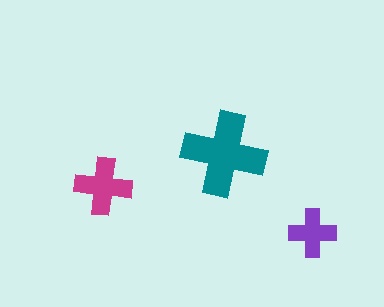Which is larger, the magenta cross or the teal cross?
The teal one.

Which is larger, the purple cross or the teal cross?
The teal one.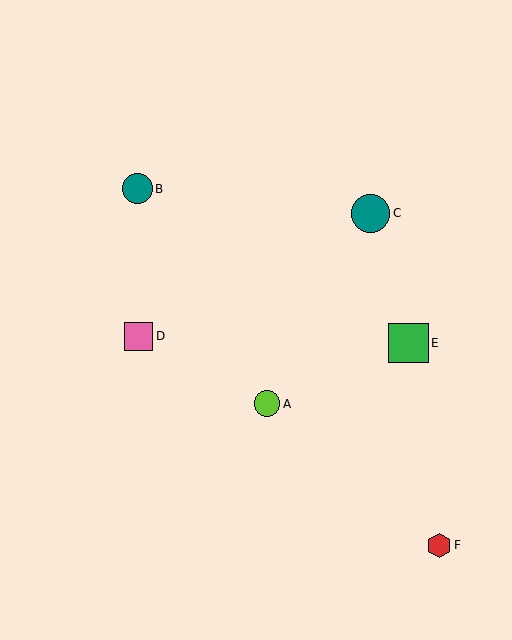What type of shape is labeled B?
Shape B is a teal circle.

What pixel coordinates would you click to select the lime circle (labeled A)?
Click at (267, 404) to select the lime circle A.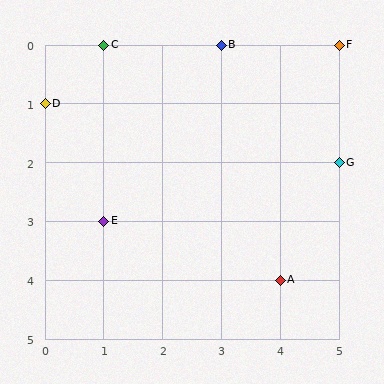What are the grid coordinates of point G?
Point G is at grid coordinates (5, 2).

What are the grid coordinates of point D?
Point D is at grid coordinates (0, 1).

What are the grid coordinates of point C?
Point C is at grid coordinates (1, 0).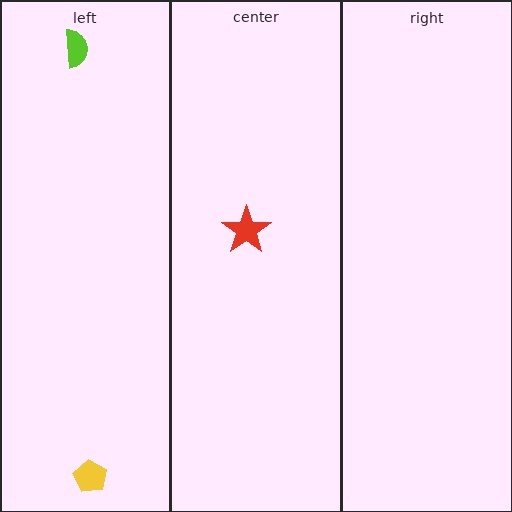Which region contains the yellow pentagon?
The left region.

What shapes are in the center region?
The red star.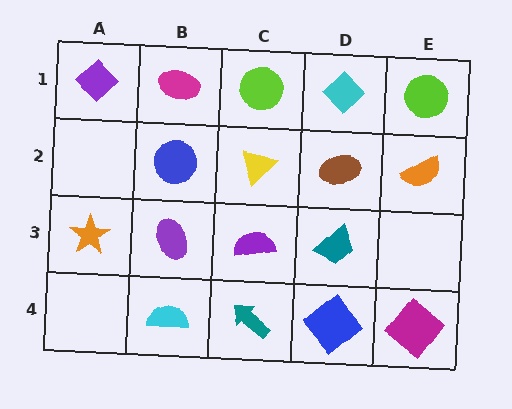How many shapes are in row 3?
4 shapes.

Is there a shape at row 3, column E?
No, that cell is empty.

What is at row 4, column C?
A teal arrow.